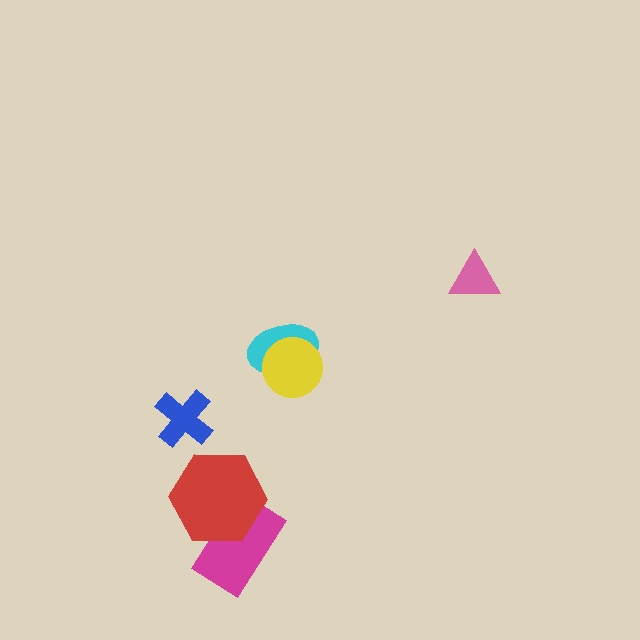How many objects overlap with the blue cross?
0 objects overlap with the blue cross.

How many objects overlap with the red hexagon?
1 object overlaps with the red hexagon.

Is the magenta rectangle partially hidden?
Yes, it is partially covered by another shape.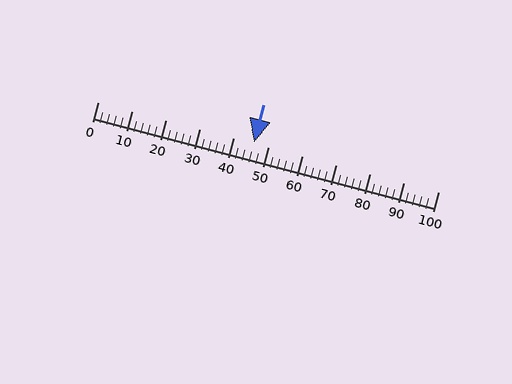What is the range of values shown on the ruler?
The ruler shows values from 0 to 100.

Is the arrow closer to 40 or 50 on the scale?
The arrow is closer to 50.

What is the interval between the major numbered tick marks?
The major tick marks are spaced 10 units apart.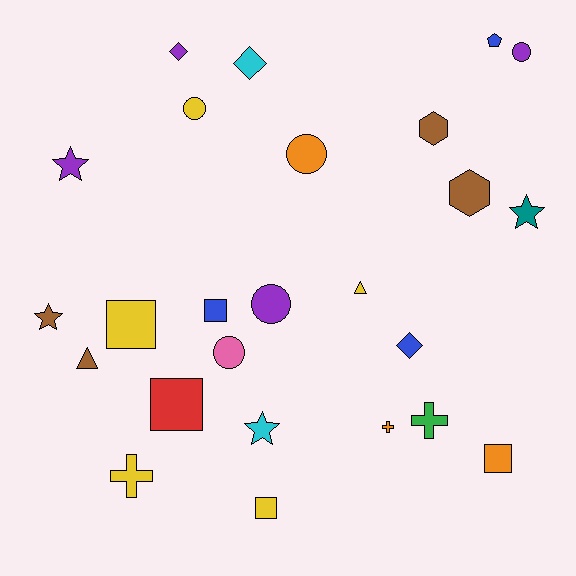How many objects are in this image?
There are 25 objects.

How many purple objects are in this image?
There are 4 purple objects.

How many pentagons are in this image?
There is 1 pentagon.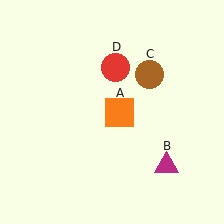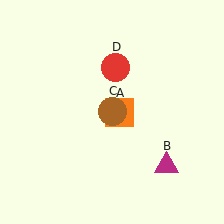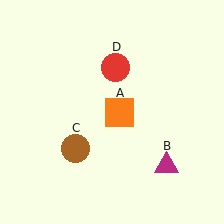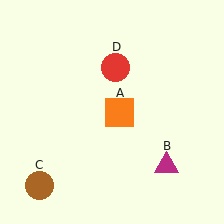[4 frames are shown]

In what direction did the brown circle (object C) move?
The brown circle (object C) moved down and to the left.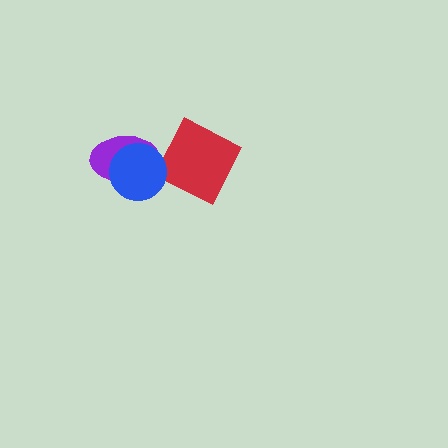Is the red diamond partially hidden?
Yes, it is partially covered by another shape.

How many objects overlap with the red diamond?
1 object overlaps with the red diamond.